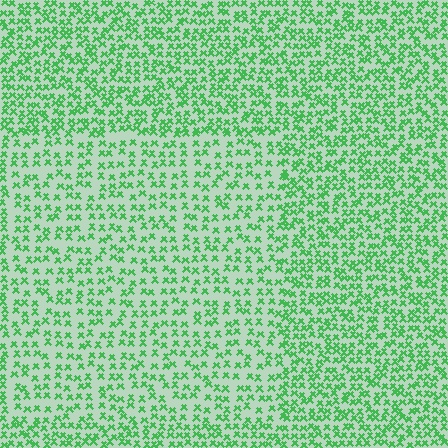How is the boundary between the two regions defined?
The boundary is defined by a change in element density (approximately 1.6x ratio). All elements are the same color, size, and shape.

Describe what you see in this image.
The image contains small green elements arranged at two different densities. A rectangle-shaped region is visible where the elements are less densely packed than the surrounding area.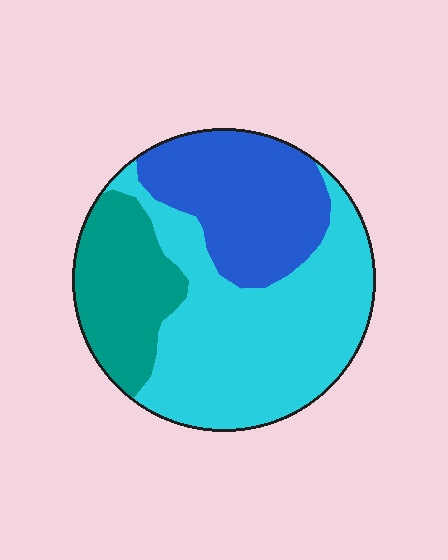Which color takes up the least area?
Teal, at roughly 20%.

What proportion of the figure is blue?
Blue covers 29% of the figure.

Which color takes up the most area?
Cyan, at roughly 50%.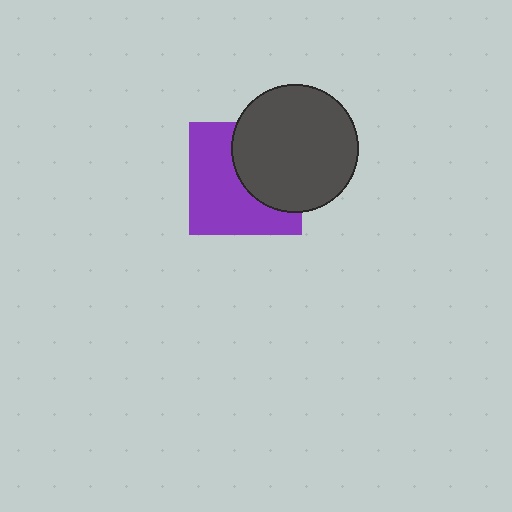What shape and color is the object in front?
The object in front is a dark gray circle.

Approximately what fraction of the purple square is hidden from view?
Roughly 43% of the purple square is hidden behind the dark gray circle.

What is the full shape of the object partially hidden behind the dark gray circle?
The partially hidden object is a purple square.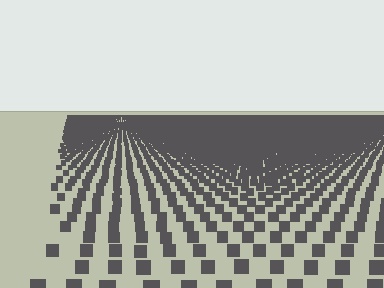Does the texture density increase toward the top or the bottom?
Density increases toward the top.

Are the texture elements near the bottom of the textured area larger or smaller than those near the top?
Larger. Near the bottom, elements are closer to the viewer and appear at a bigger on-screen size.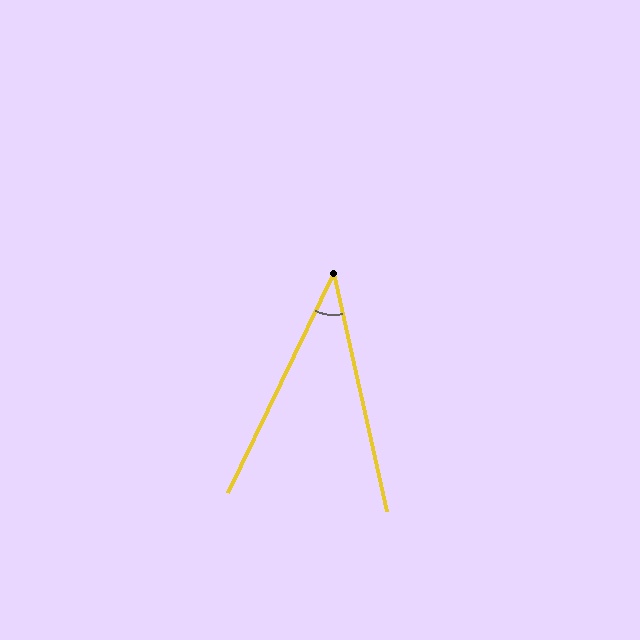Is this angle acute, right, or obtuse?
It is acute.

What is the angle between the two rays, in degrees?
Approximately 38 degrees.